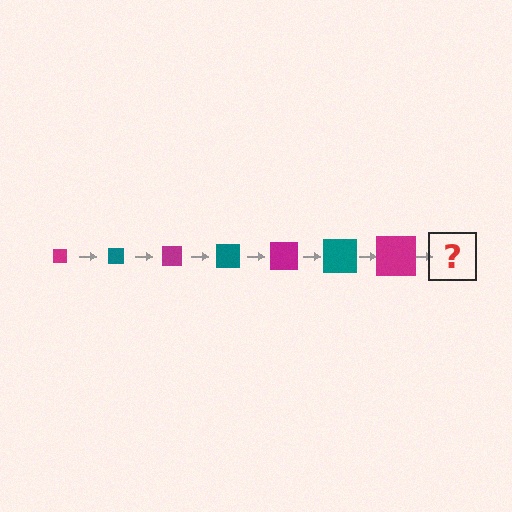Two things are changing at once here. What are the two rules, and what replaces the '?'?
The two rules are that the square grows larger each step and the color cycles through magenta and teal. The '?' should be a teal square, larger than the previous one.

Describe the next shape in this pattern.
It should be a teal square, larger than the previous one.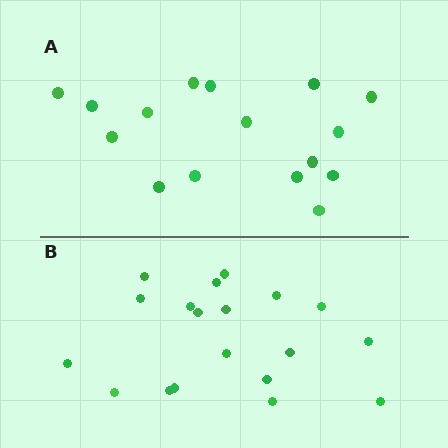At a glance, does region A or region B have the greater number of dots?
Region B (the bottom region) has more dots.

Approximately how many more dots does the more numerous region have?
Region B has just a few more — roughly 2 or 3 more dots than region A.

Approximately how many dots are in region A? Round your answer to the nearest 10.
About 20 dots. (The exact count is 16, which rounds to 20.)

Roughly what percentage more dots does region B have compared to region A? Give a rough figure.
About 20% more.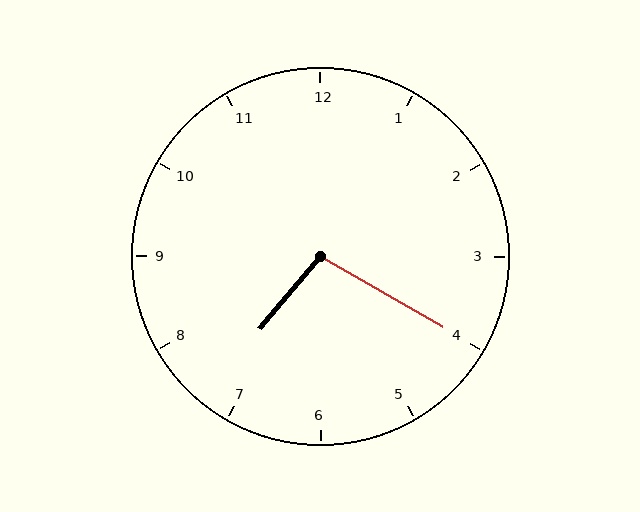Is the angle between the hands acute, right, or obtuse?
It is obtuse.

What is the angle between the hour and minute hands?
Approximately 100 degrees.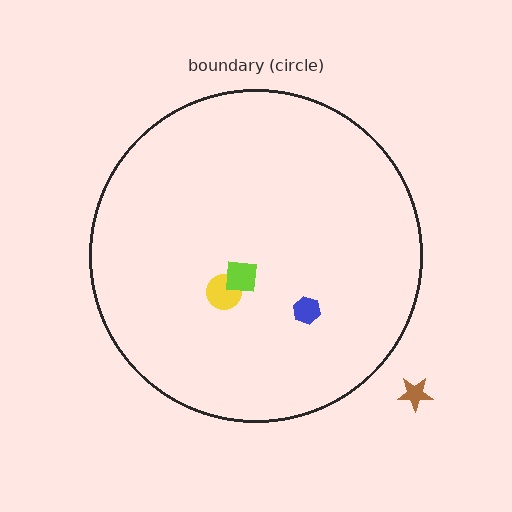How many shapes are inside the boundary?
3 inside, 1 outside.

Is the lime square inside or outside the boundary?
Inside.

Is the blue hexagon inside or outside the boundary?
Inside.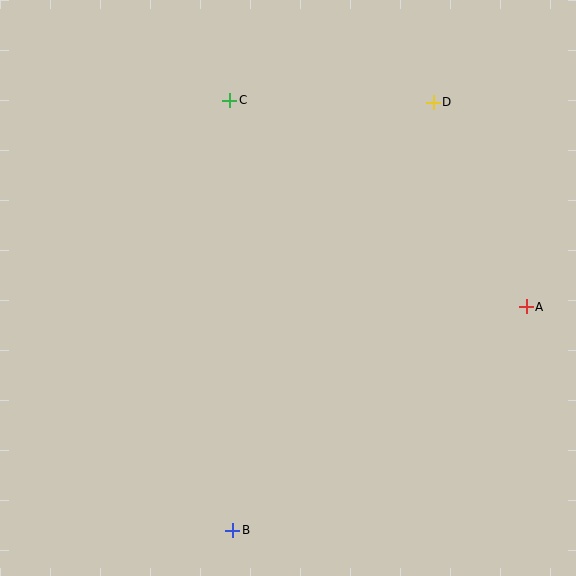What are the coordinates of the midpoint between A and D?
The midpoint between A and D is at (480, 204).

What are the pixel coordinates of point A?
Point A is at (526, 307).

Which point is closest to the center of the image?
Point C at (230, 100) is closest to the center.